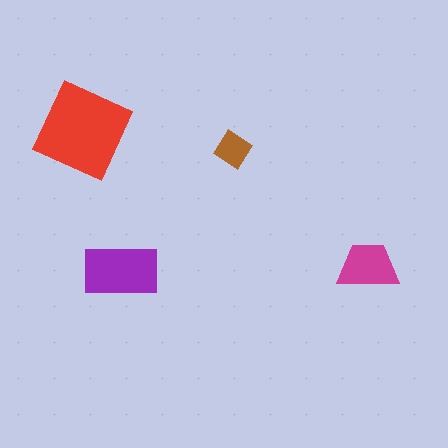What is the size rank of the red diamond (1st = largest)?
1st.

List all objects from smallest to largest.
The brown diamond, the magenta trapezoid, the purple rectangle, the red diamond.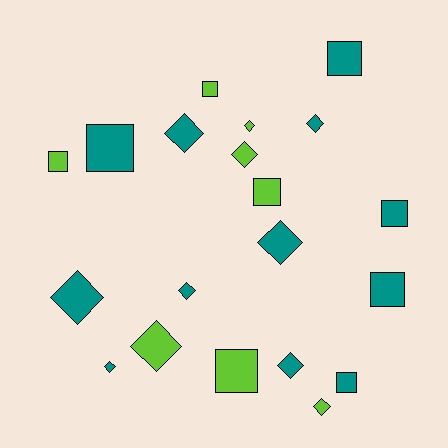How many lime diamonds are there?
There are 4 lime diamonds.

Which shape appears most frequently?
Diamond, with 11 objects.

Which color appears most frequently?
Teal, with 12 objects.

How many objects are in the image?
There are 20 objects.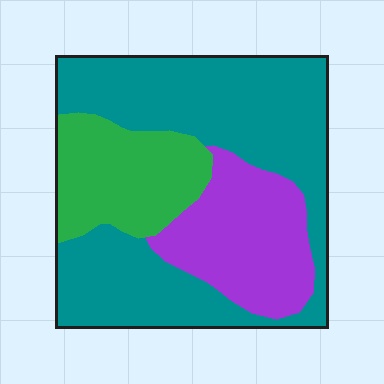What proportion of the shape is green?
Green covers around 20% of the shape.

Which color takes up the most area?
Teal, at roughly 55%.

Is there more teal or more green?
Teal.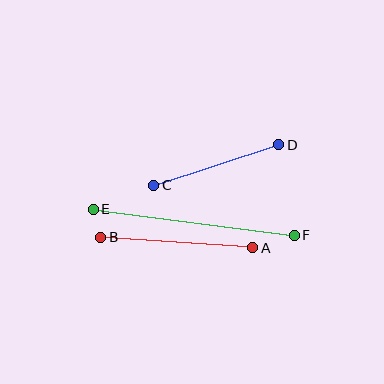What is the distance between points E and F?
The distance is approximately 203 pixels.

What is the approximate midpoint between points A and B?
The midpoint is at approximately (177, 243) pixels.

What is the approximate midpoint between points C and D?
The midpoint is at approximately (216, 165) pixels.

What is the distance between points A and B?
The distance is approximately 152 pixels.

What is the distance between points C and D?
The distance is approximately 131 pixels.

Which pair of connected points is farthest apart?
Points E and F are farthest apart.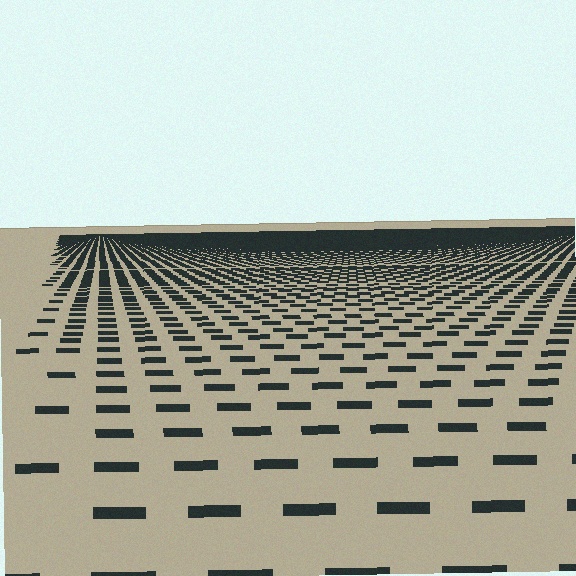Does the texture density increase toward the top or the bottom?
Density increases toward the top.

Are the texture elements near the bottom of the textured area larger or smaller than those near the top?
Larger. Near the bottom, elements are closer to the viewer and appear at a bigger on-screen size.